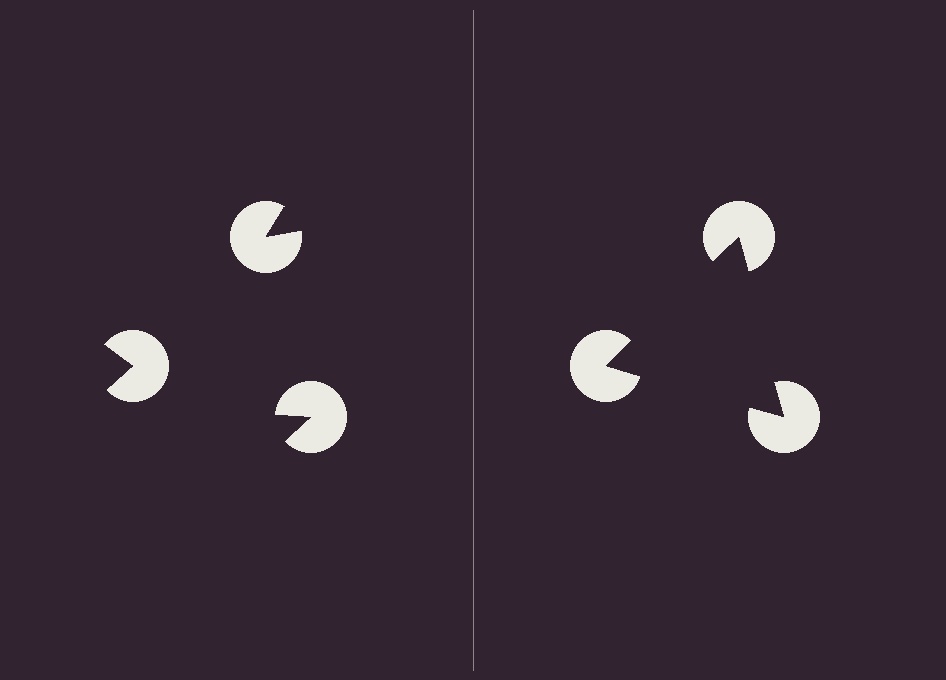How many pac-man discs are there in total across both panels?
6 — 3 on each side.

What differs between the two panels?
The pac-man discs are positioned identically on both sides; only the wedge orientations differ. On the right they align to a triangle; on the left they are misaligned.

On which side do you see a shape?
An illusory triangle appears on the right side. On the left side the wedge cuts are rotated, so no coherent shape forms.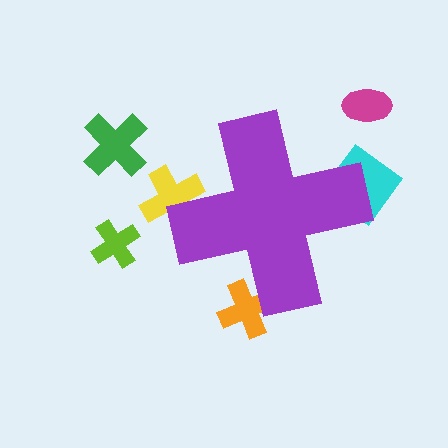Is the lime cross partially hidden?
No, the lime cross is fully visible.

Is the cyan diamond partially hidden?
Yes, the cyan diamond is partially hidden behind the purple cross.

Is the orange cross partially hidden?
Yes, the orange cross is partially hidden behind the purple cross.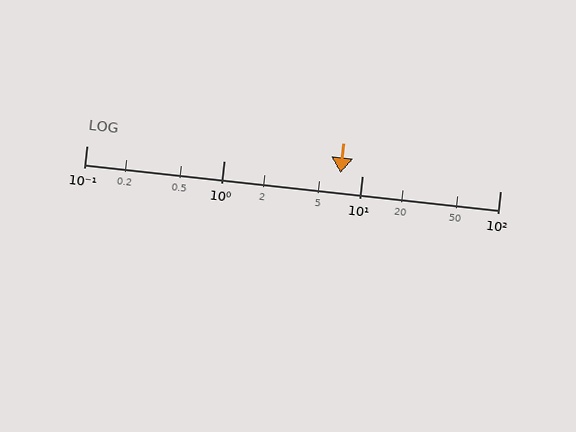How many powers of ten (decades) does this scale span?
The scale spans 3 decades, from 0.1 to 100.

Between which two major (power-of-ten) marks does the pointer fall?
The pointer is between 1 and 10.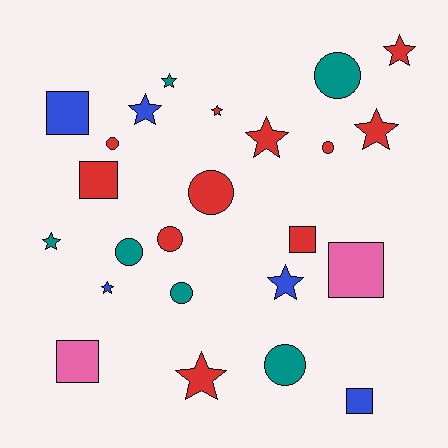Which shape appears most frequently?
Star, with 10 objects.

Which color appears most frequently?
Red, with 11 objects.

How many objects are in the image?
There are 24 objects.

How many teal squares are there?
There are no teal squares.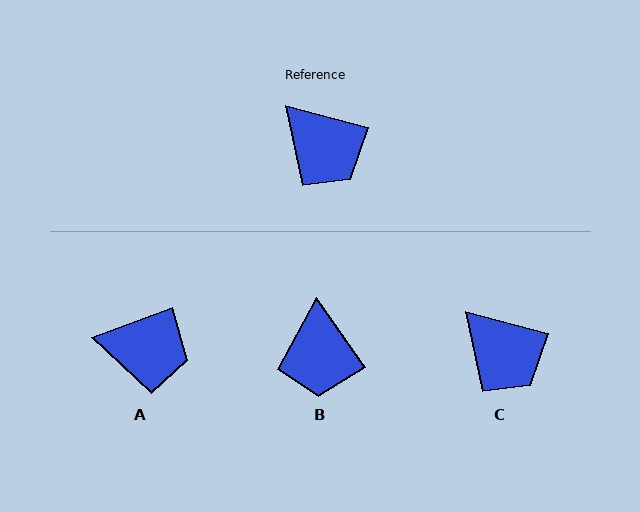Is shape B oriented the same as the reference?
No, it is off by about 40 degrees.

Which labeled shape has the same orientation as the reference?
C.